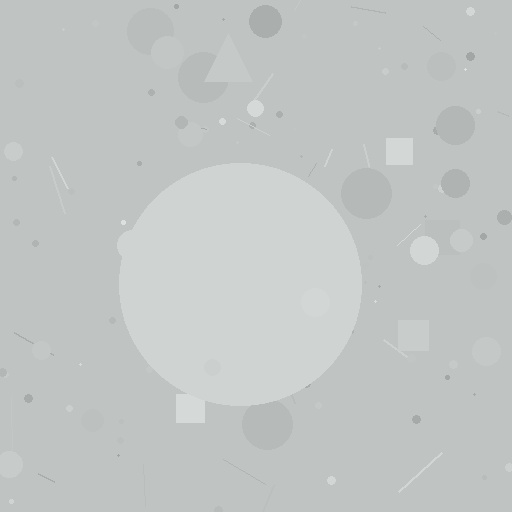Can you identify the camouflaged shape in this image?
The camouflaged shape is a circle.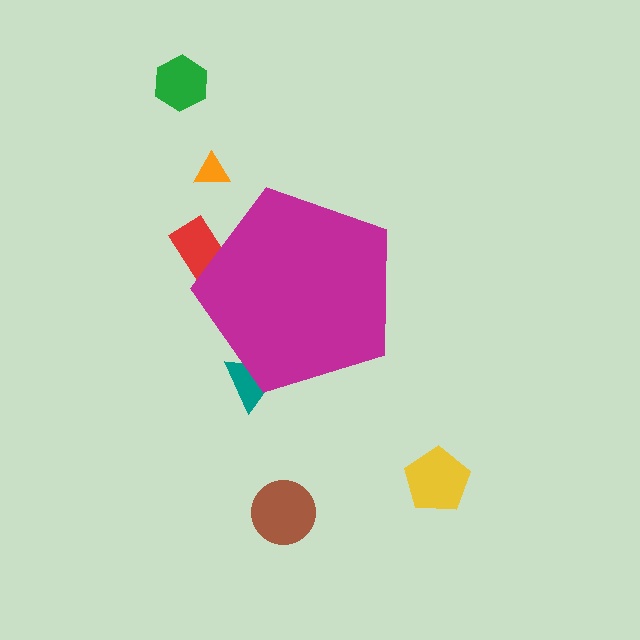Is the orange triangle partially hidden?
No, the orange triangle is fully visible.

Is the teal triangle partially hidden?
Yes, the teal triangle is partially hidden behind the magenta pentagon.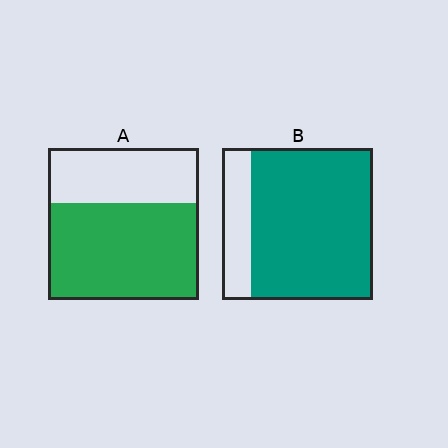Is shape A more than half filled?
Yes.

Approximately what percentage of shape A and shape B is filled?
A is approximately 65% and B is approximately 80%.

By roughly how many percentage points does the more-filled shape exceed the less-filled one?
By roughly 15 percentage points (B over A).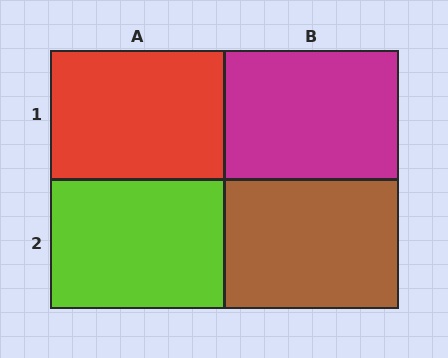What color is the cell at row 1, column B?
Magenta.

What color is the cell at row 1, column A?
Red.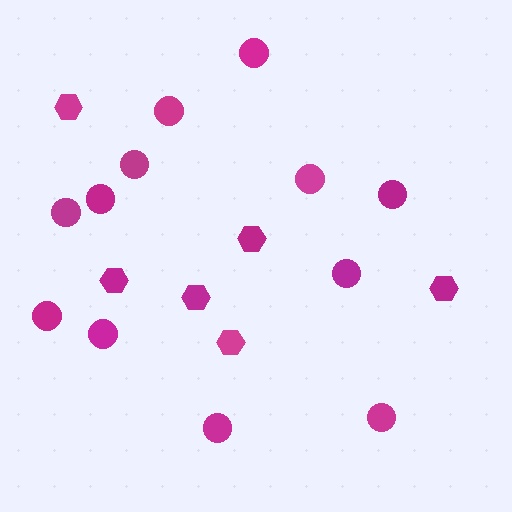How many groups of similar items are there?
There are 2 groups: one group of hexagons (6) and one group of circles (12).